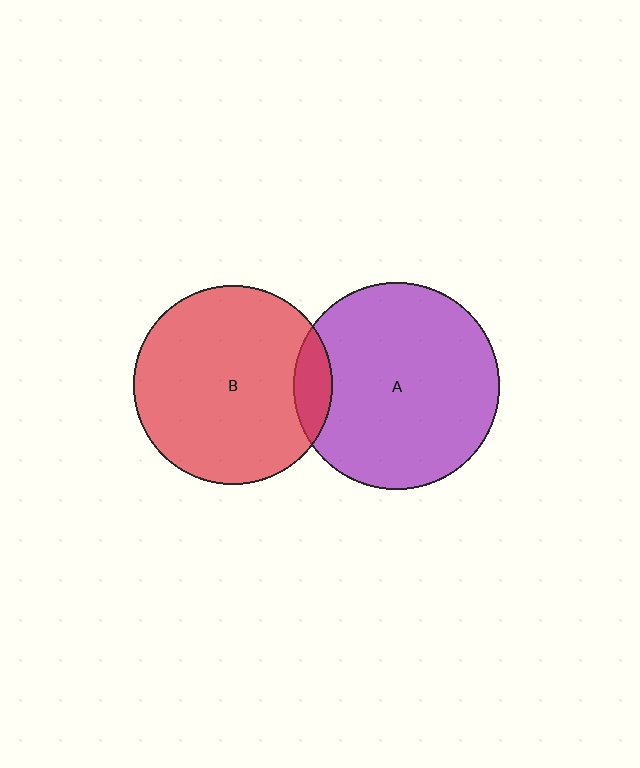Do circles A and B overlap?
Yes.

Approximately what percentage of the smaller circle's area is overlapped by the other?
Approximately 10%.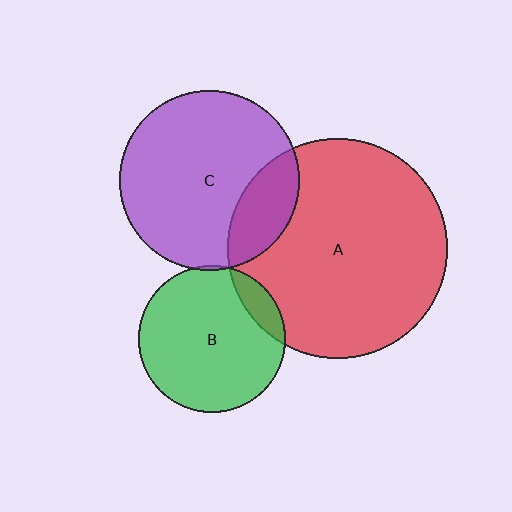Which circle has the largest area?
Circle A (red).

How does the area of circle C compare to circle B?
Approximately 1.5 times.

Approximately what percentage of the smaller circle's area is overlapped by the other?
Approximately 5%.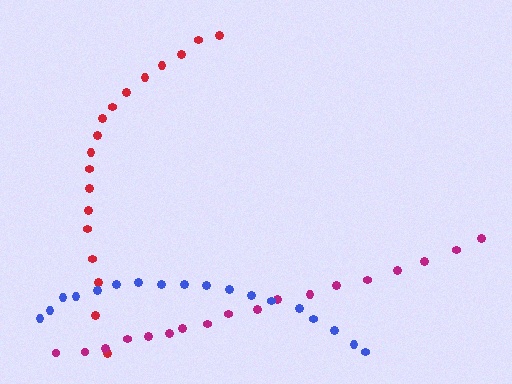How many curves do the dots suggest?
There are 3 distinct paths.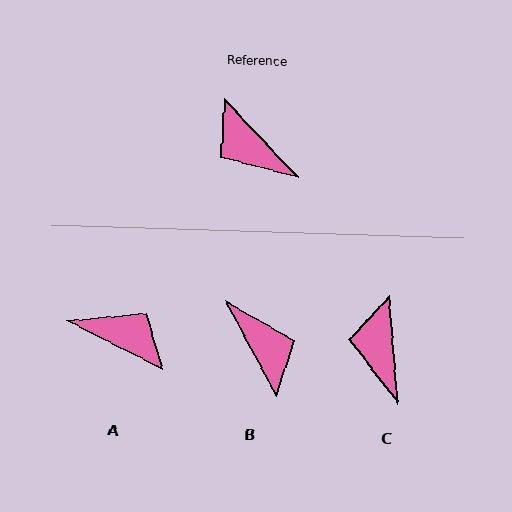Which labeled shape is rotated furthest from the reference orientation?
B, about 165 degrees away.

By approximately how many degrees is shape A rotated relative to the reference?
Approximately 161 degrees clockwise.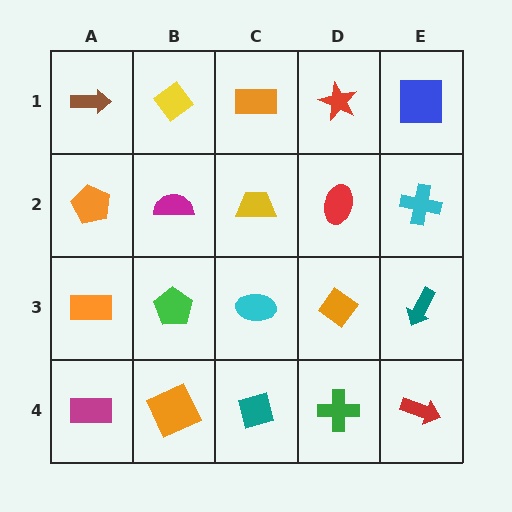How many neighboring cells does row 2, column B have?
4.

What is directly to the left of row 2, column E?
A red ellipse.